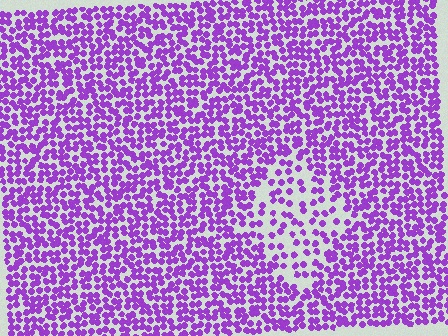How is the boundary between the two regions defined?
The boundary is defined by a change in element density (approximately 2.1x ratio). All elements are the same color, size, and shape.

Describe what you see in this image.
The image contains small purple elements arranged at two different densities. A diamond-shaped region is visible where the elements are less densely packed than the surrounding area.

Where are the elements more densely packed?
The elements are more densely packed outside the diamond boundary.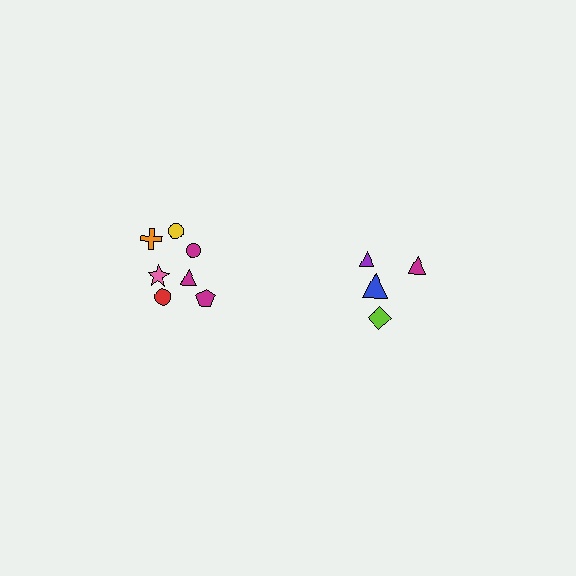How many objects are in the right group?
There are 4 objects.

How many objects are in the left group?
There are 7 objects.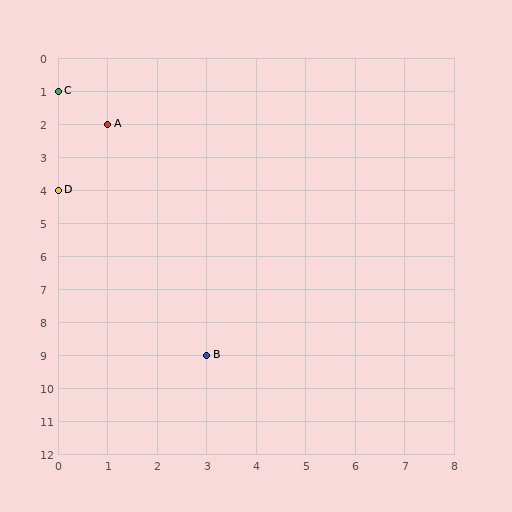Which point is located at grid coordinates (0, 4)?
Point D is at (0, 4).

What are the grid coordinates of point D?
Point D is at grid coordinates (0, 4).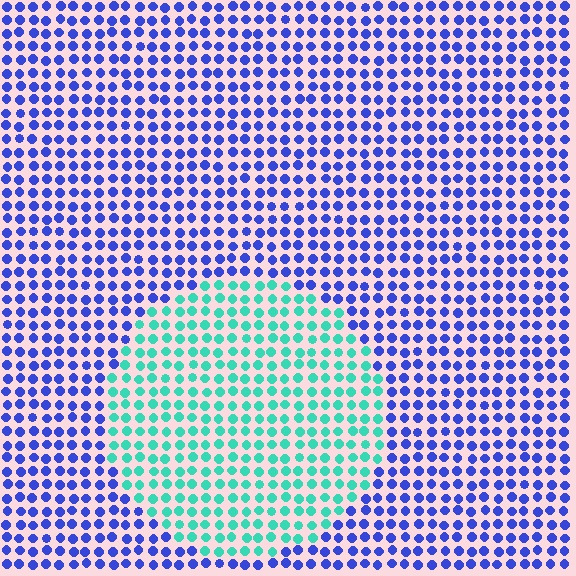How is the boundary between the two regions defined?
The boundary is defined purely by a slight shift in hue (about 68 degrees). Spacing, size, and orientation are identical on both sides.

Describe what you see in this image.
The image is filled with small blue elements in a uniform arrangement. A circle-shaped region is visible where the elements are tinted to a slightly different hue, forming a subtle color boundary.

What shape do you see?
I see a circle.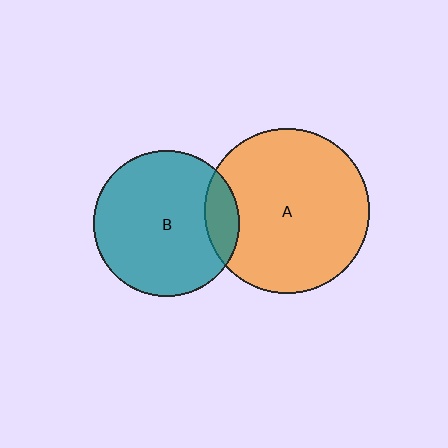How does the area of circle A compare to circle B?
Approximately 1.3 times.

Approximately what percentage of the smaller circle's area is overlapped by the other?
Approximately 15%.